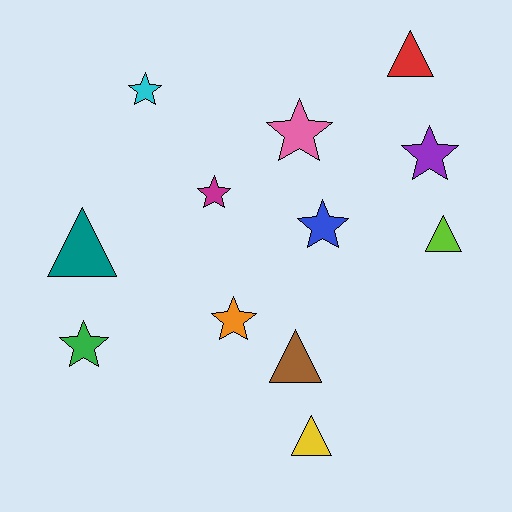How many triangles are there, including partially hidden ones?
There are 5 triangles.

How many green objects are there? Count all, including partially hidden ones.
There is 1 green object.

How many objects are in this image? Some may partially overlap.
There are 12 objects.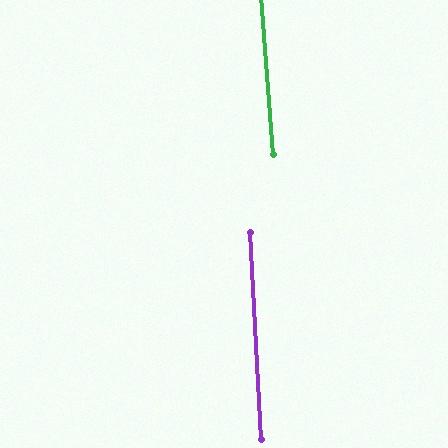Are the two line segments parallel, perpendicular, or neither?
Parallel — their directions differ by only 1.4°.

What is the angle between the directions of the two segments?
Approximately 1 degree.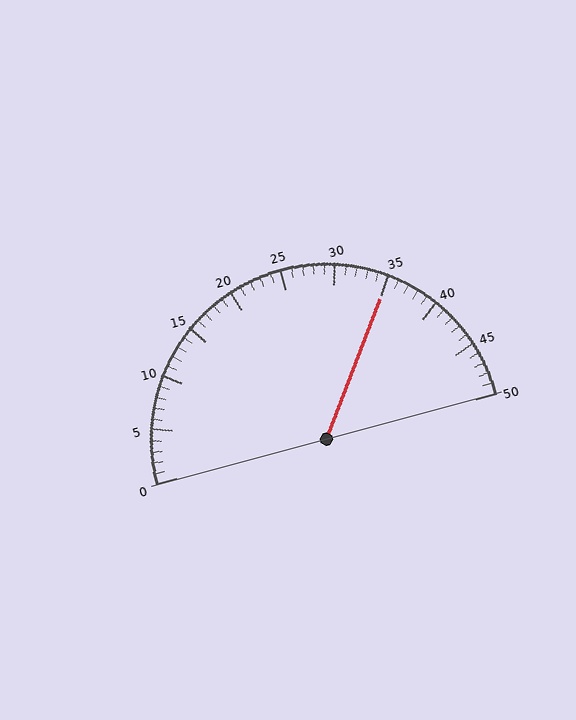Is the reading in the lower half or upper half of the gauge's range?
The reading is in the upper half of the range (0 to 50).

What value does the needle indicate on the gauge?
The needle indicates approximately 35.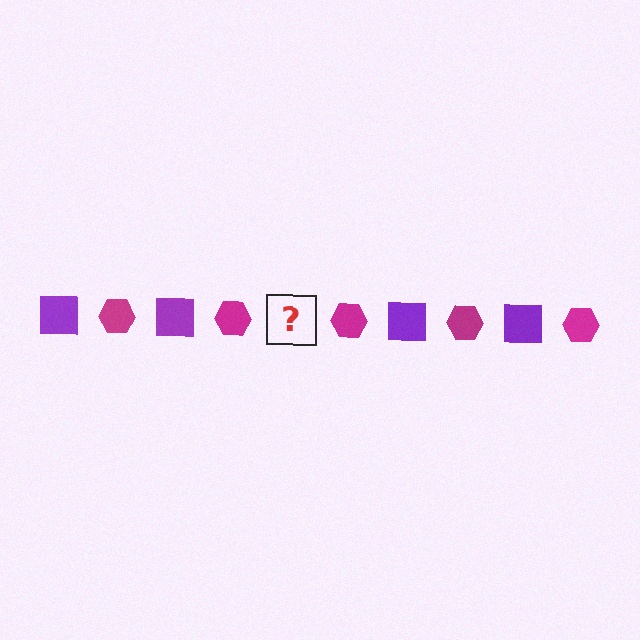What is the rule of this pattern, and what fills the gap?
The rule is that the pattern alternates between purple square and magenta hexagon. The gap should be filled with a purple square.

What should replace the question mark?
The question mark should be replaced with a purple square.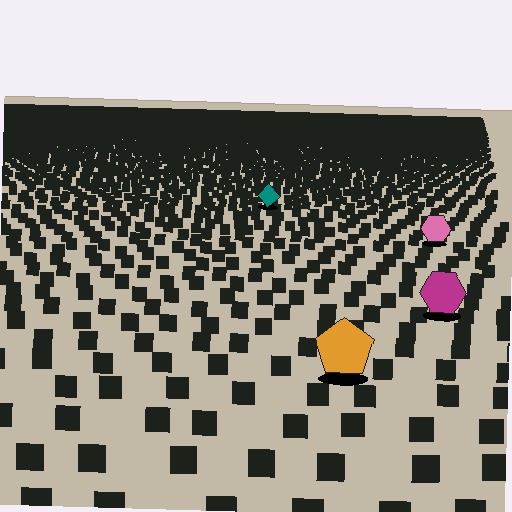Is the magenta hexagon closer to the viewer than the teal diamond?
Yes. The magenta hexagon is closer — you can tell from the texture gradient: the ground texture is coarser near it.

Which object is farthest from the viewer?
The teal diamond is farthest from the viewer. It appears smaller and the ground texture around it is denser.